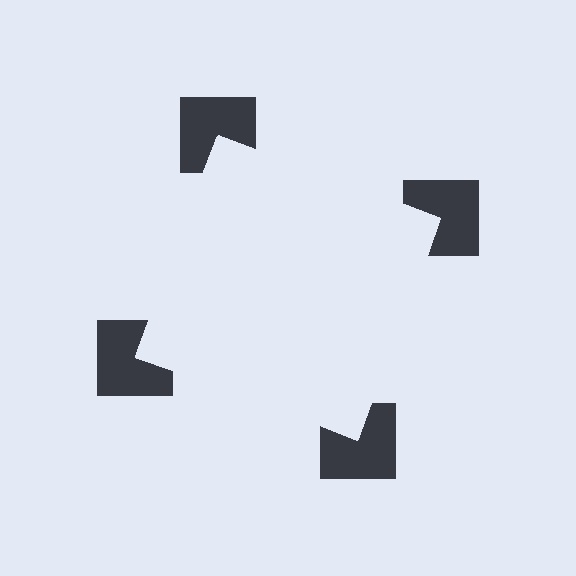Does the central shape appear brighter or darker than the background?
It typically appears slightly brighter than the background, even though no actual brightness change is drawn.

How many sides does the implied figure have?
4 sides.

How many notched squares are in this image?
There are 4 — one at each vertex of the illusory square.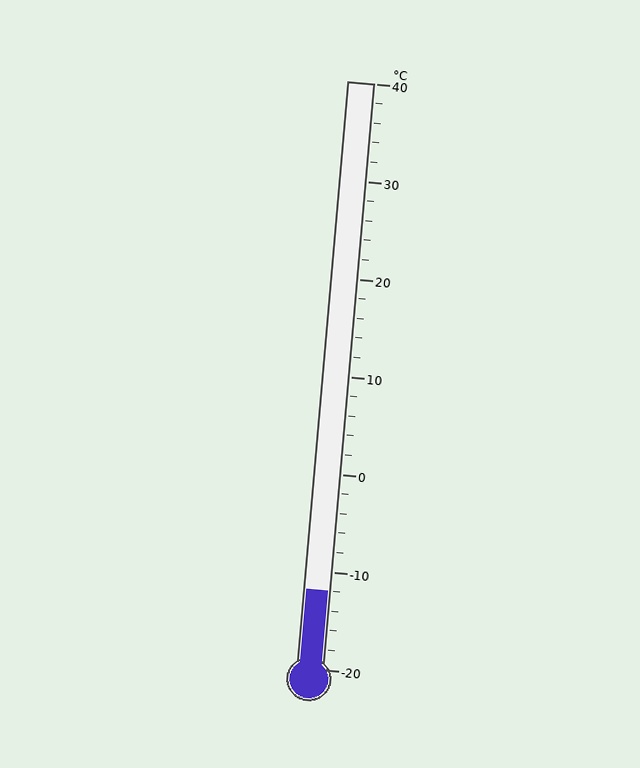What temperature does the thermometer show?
The thermometer shows approximately -12°C.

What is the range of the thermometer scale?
The thermometer scale ranges from -20°C to 40°C.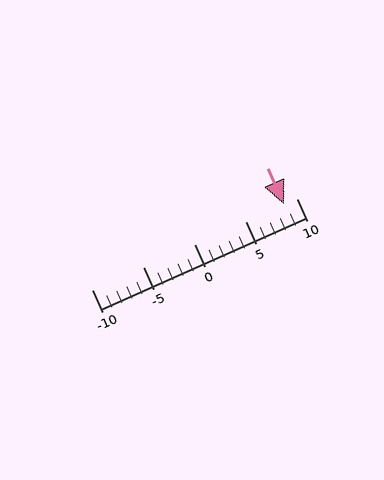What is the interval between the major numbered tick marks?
The major tick marks are spaced 5 units apart.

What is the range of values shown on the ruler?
The ruler shows values from -10 to 10.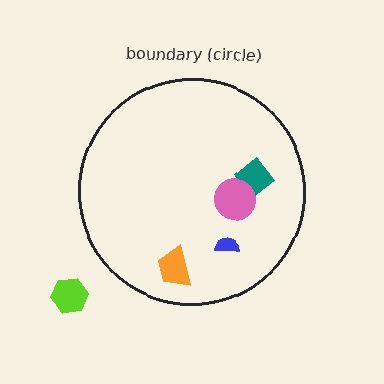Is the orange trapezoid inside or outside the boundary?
Inside.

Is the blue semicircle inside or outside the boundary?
Inside.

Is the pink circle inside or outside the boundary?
Inside.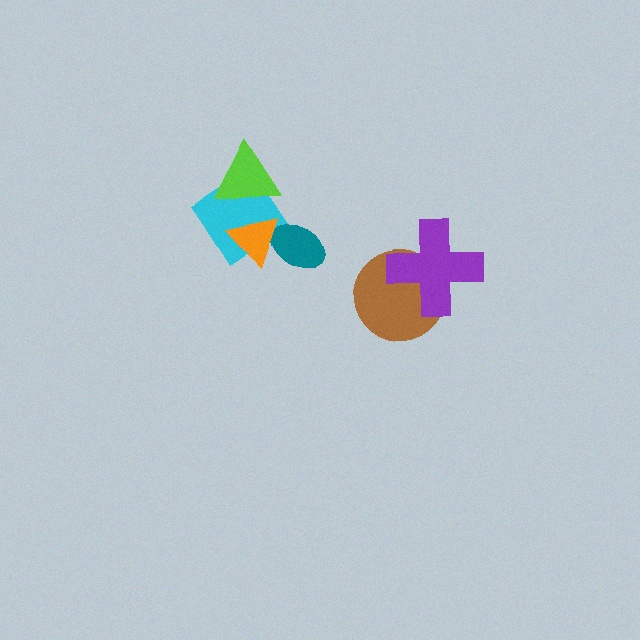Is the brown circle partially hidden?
Yes, it is partially covered by another shape.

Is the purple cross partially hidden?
No, no other shape covers it.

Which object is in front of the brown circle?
The purple cross is in front of the brown circle.